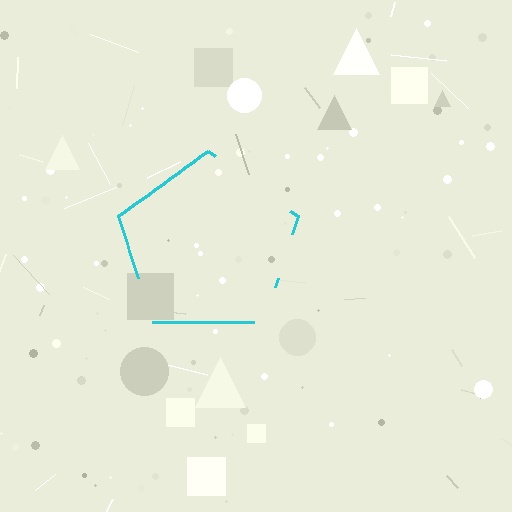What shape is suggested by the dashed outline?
The dashed outline suggests a pentagon.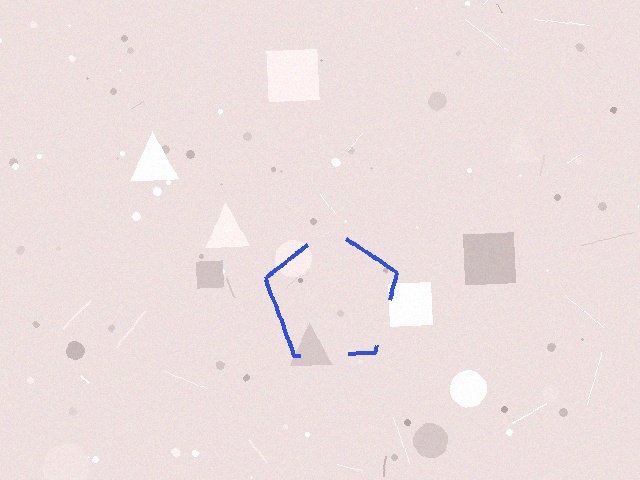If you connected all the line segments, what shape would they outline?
They would outline a pentagon.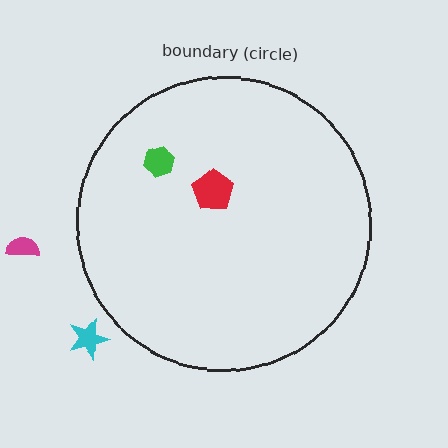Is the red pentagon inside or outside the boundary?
Inside.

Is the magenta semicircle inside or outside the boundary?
Outside.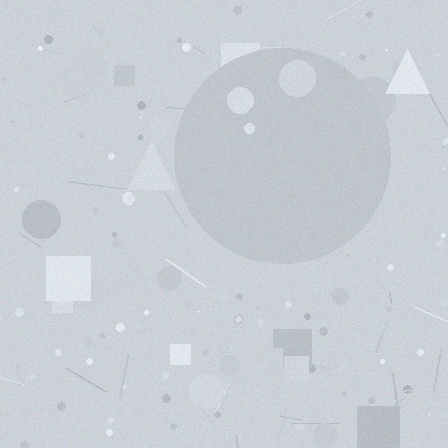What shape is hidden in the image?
A circle is hidden in the image.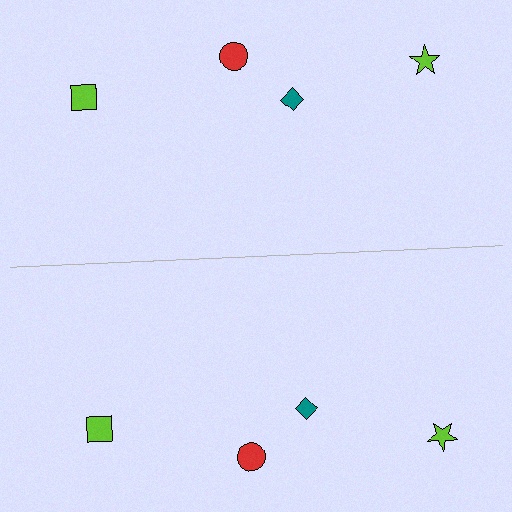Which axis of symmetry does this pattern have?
The pattern has a horizontal axis of symmetry running through the center of the image.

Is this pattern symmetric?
Yes, this pattern has bilateral (reflection) symmetry.